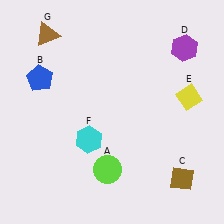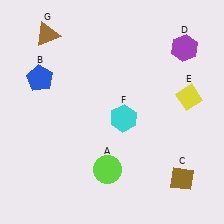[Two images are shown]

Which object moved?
The cyan hexagon (F) moved right.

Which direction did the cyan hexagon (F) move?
The cyan hexagon (F) moved right.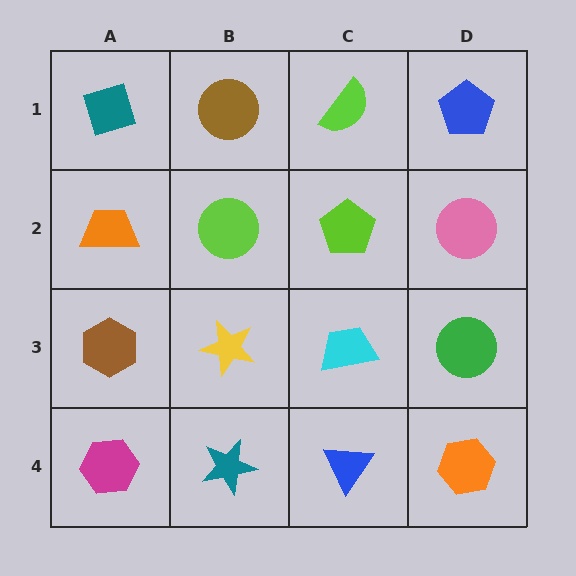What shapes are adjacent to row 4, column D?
A green circle (row 3, column D), a blue triangle (row 4, column C).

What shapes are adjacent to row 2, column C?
A lime semicircle (row 1, column C), a cyan trapezoid (row 3, column C), a lime circle (row 2, column B), a pink circle (row 2, column D).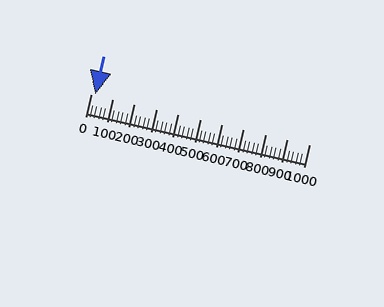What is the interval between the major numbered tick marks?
The major tick marks are spaced 100 units apart.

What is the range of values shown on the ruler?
The ruler shows values from 0 to 1000.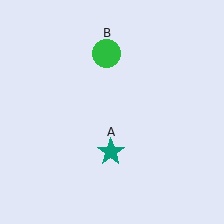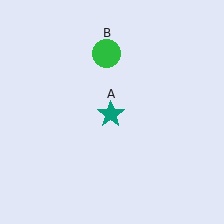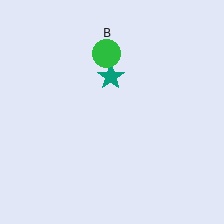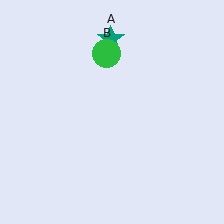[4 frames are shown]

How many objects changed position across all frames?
1 object changed position: teal star (object A).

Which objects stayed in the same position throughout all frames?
Green circle (object B) remained stationary.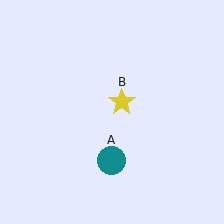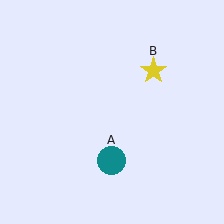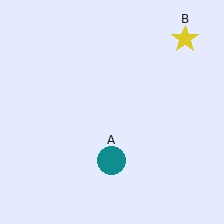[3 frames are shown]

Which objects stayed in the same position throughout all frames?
Teal circle (object A) remained stationary.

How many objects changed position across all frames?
1 object changed position: yellow star (object B).